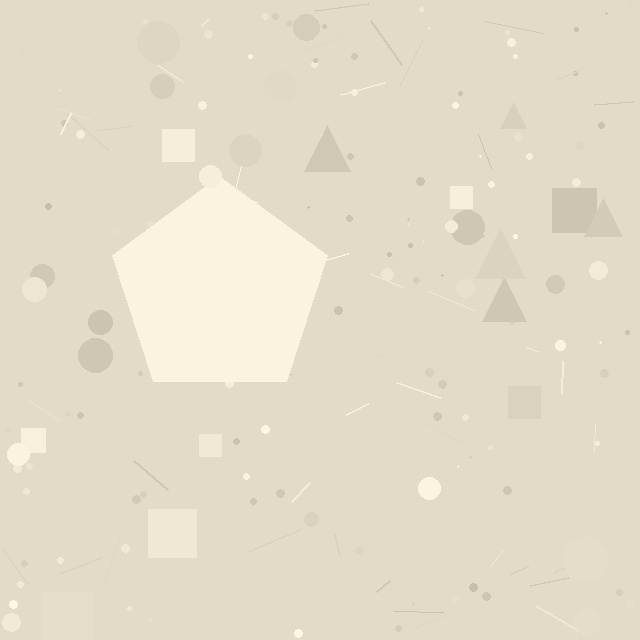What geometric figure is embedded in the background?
A pentagon is embedded in the background.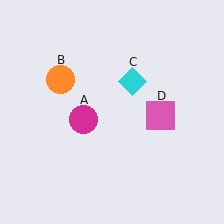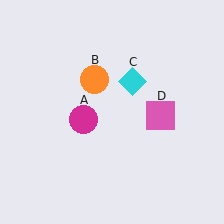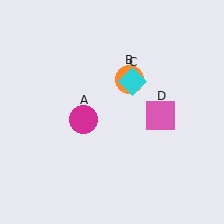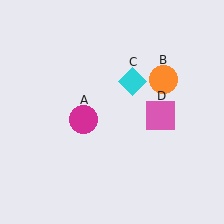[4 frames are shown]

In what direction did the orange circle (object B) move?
The orange circle (object B) moved right.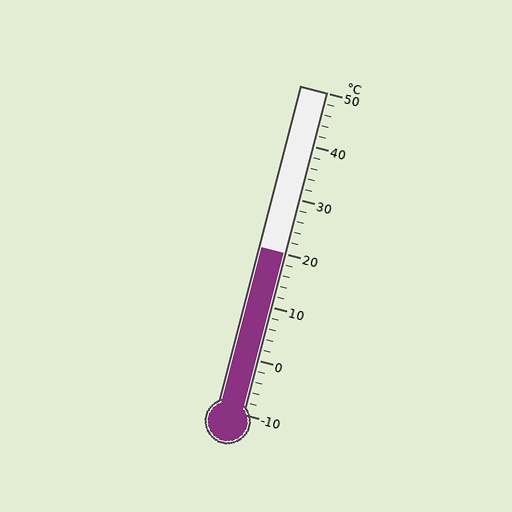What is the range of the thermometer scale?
The thermometer scale ranges from -10°C to 50°C.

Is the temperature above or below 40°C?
The temperature is below 40°C.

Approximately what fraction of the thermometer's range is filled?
The thermometer is filled to approximately 50% of its range.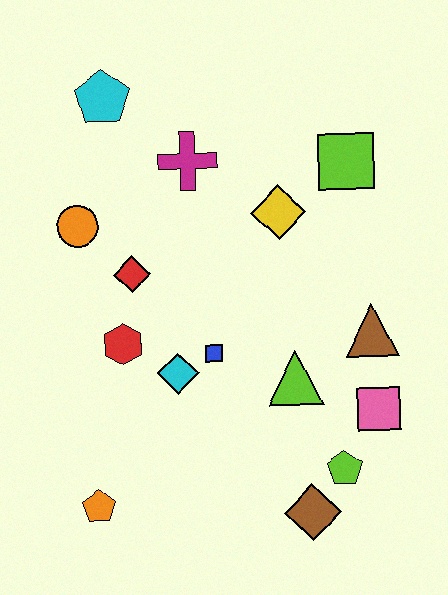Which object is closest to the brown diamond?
The lime pentagon is closest to the brown diamond.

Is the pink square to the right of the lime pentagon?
Yes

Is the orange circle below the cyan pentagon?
Yes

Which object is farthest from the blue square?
The cyan pentagon is farthest from the blue square.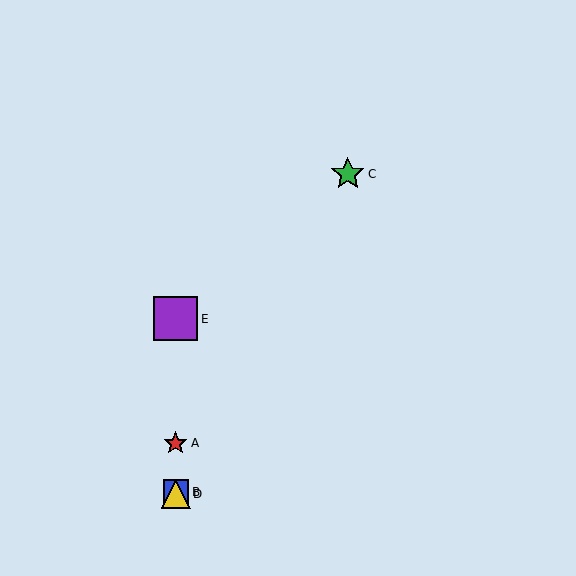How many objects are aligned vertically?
4 objects (A, B, D, E) are aligned vertically.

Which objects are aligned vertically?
Objects A, B, D, E are aligned vertically.